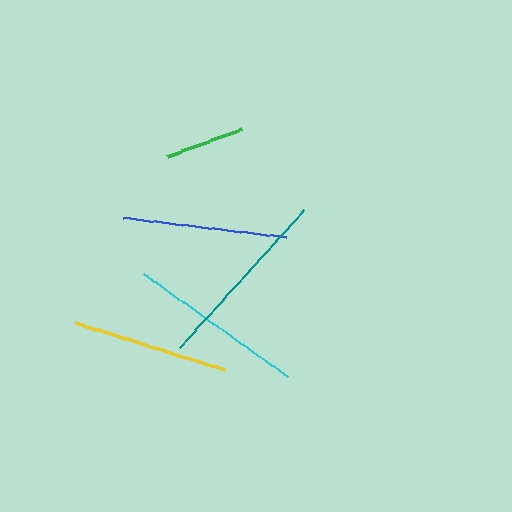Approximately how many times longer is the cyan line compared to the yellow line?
The cyan line is approximately 1.1 times the length of the yellow line.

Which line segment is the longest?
The teal line is the longest at approximately 185 pixels.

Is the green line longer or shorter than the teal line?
The teal line is longer than the green line.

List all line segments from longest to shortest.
From longest to shortest: teal, cyan, blue, yellow, green.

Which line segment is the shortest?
The green line is the shortest at approximately 79 pixels.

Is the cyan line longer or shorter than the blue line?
The cyan line is longer than the blue line.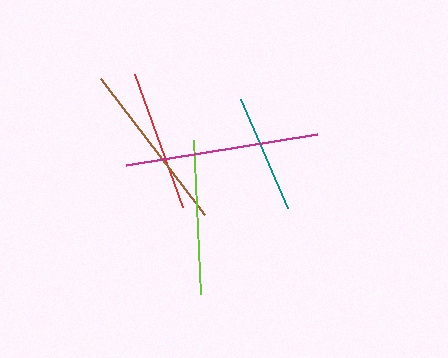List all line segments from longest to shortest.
From longest to shortest: magenta, brown, lime, red, teal.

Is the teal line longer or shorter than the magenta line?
The magenta line is longer than the teal line.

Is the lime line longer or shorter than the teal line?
The lime line is longer than the teal line.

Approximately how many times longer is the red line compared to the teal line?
The red line is approximately 1.2 times the length of the teal line.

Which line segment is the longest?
The magenta line is the longest at approximately 194 pixels.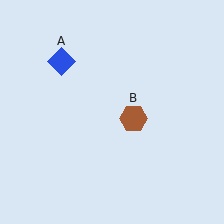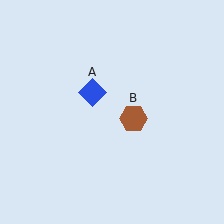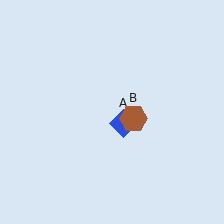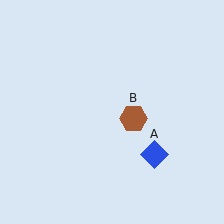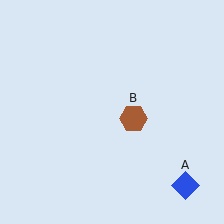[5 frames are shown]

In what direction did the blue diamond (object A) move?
The blue diamond (object A) moved down and to the right.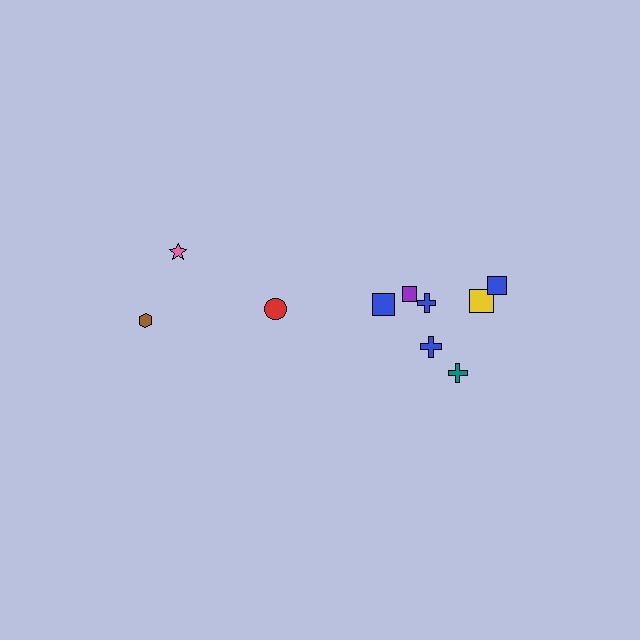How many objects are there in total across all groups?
There are 10 objects.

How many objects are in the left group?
There are 3 objects.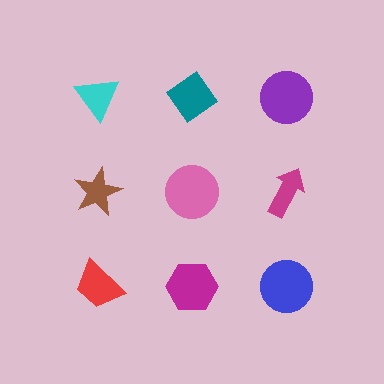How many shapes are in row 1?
3 shapes.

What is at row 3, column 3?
A blue circle.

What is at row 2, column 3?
A magenta arrow.